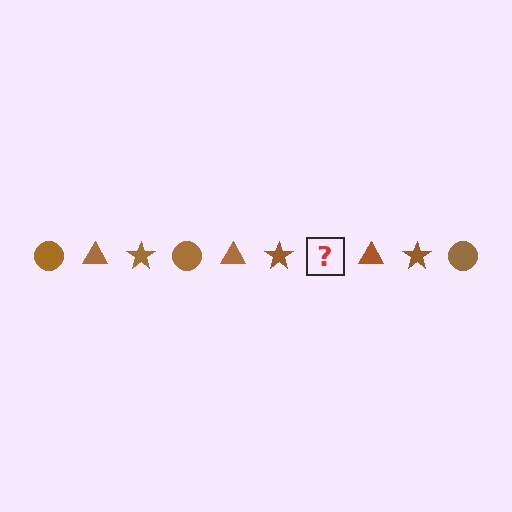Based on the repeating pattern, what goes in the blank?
The blank should be a brown circle.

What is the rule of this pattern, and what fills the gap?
The rule is that the pattern cycles through circle, triangle, star shapes in brown. The gap should be filled with a brown circle.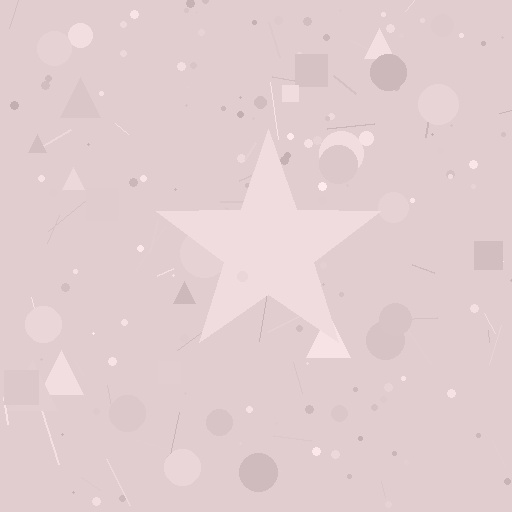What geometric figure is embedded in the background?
A star is embedded in the background.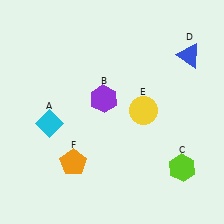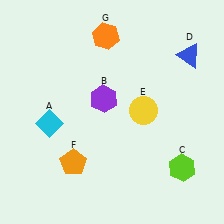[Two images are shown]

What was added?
An orange hexagon (G) was added in Image 2.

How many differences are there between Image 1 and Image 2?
There is 1 difference between the two images.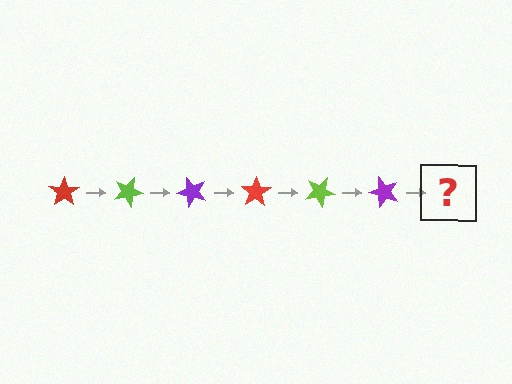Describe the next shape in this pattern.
It should be a red star, rotated 150 degrees from the start.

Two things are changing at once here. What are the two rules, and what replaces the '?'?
The two rules are that it rotates 25 degrees each step and the color cycles through red, lime, and purple. The '?' should be a red star, rotated 150 degrees from the start.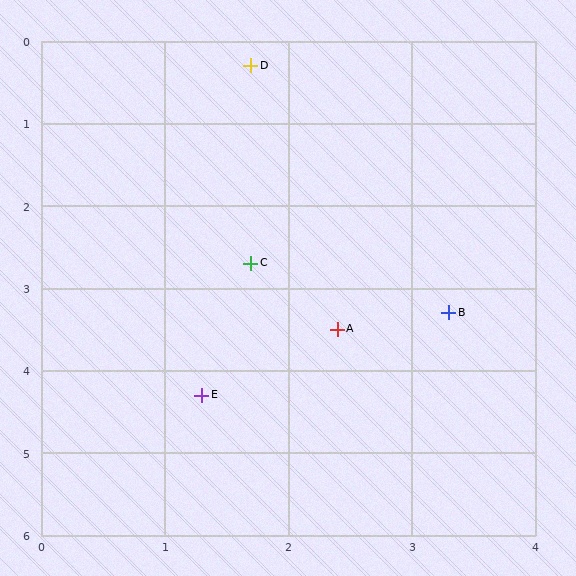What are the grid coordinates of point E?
Point E is at approximately (1.3, 4.3).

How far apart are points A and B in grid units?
Points A and B are about 0.9 grid units apart.